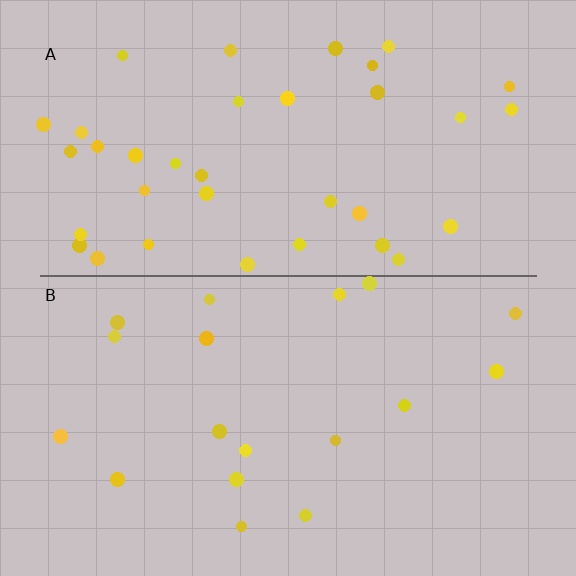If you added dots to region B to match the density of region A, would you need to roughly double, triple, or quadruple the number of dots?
Approximately double.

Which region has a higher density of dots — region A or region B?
A (the top).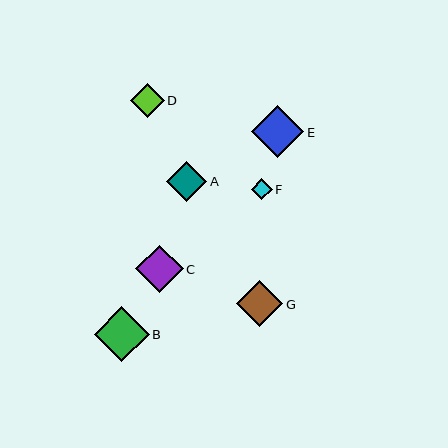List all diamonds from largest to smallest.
From largest to smallest: B, E, C, G, A, D, F.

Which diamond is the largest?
Diamond B is the largest with a size of approximately 55 pixels.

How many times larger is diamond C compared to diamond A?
Diamond C is approximately 1.2 times the size of diamond A.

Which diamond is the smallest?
Diamond F is the smallest with a size of approximately 21 pixels.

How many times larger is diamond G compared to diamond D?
Diamond G is approximately 1.4 times the size of diamond D.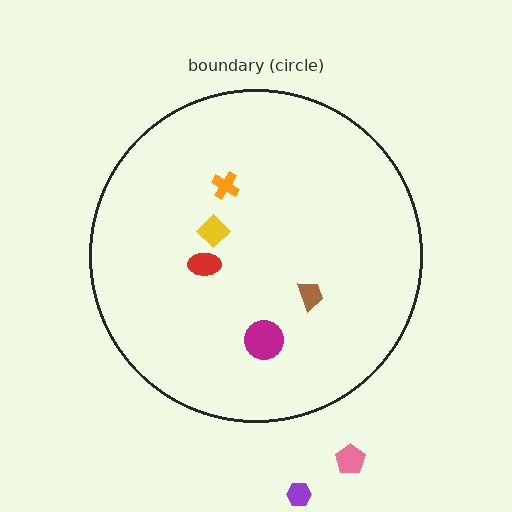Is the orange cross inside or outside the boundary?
Inside.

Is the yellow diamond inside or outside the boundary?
Inside.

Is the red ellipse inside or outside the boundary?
Inside.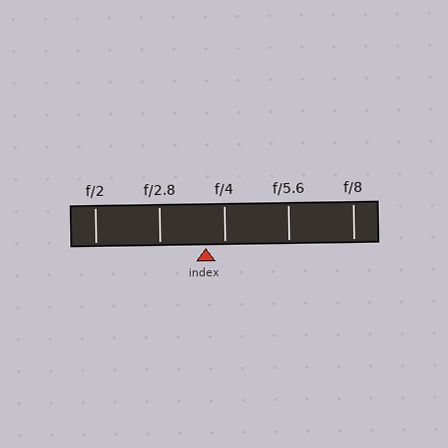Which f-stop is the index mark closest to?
The index mark is closest to f/4.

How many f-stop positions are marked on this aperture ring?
There are 5 f-stop positions marked.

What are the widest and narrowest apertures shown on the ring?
The widest aperture shown is f/2 and the narrowest is f/8.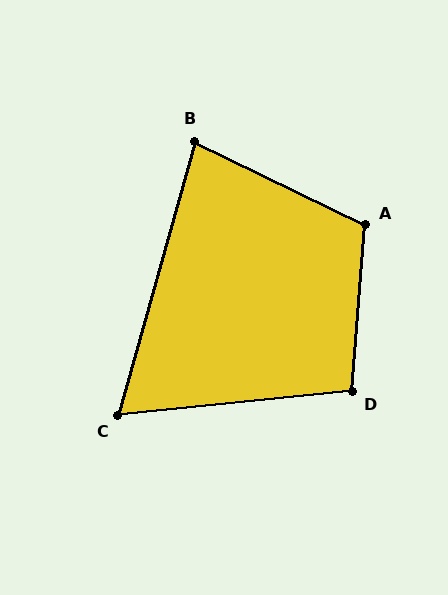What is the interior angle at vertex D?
Approximately 100 degrees (obtuse).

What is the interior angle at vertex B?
Approximately 80 degrees (acute).